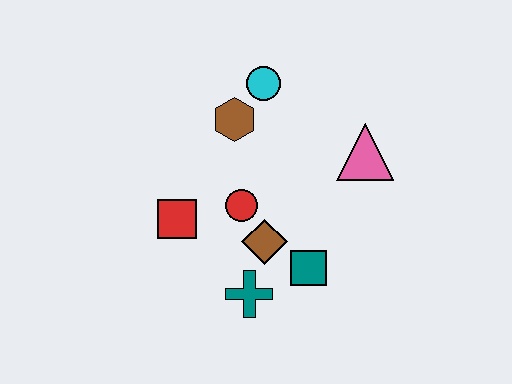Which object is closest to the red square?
The red circle is closest to the red square.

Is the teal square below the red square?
Yes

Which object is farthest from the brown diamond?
The cyan circle is farthest from the brown diamond.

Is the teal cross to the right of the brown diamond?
No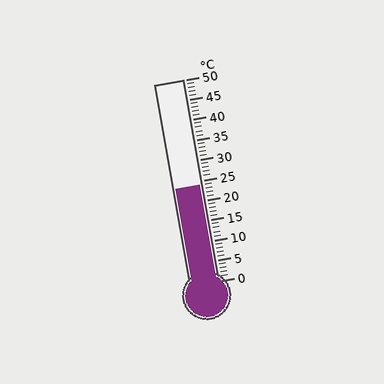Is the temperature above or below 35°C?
The temperature is below 35°C.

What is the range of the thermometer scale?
The thermometer scale ranges from 0°C to 50°C.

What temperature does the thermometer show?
The thermometer shows approximately 24°C.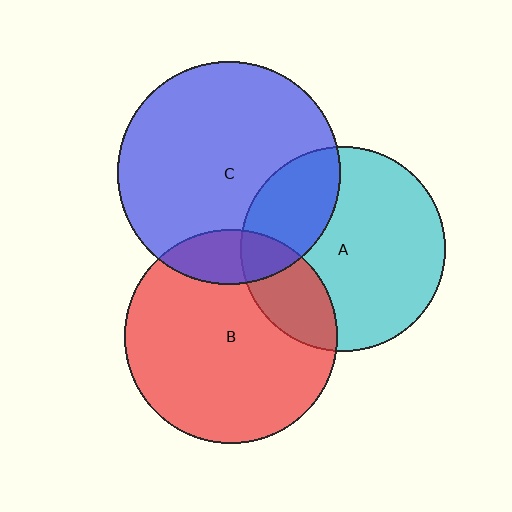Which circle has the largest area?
Circle C (blue).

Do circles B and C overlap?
Yes.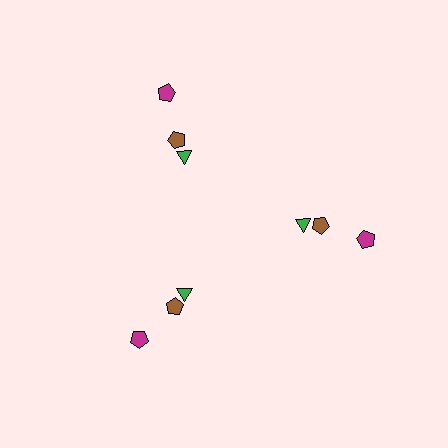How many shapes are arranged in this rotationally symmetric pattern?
There are 9 shapes, arranged in 3 groups of 3.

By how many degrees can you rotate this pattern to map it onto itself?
The pattern maps onto itself every 120 degrees of rotation.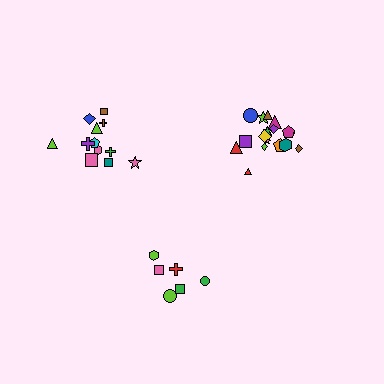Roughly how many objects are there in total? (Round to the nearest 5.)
Roughly 35 objects in total.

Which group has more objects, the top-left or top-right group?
The top-right group.